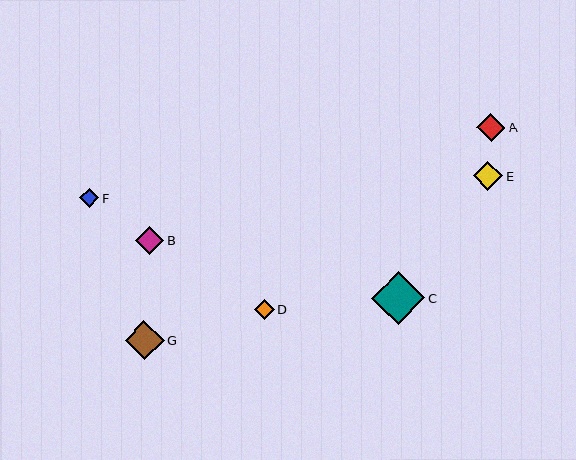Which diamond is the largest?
Diamond C is the largest with a size of approximately 53 pixels.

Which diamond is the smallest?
Diamond F is the smallest with a size of approximately 19 pixels.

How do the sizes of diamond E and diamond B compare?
Diamond E and diamond B are approximately the same size.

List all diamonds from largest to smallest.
From largest to smallest: C, G, E, A, B, D, F.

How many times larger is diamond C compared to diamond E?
Diamond C is approximately 1.8 times the size of diamond E.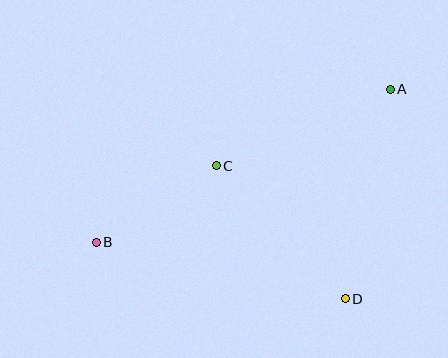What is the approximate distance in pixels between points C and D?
The distance between C and D is approximately 186 pixels.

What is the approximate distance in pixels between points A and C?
The distance between A and C is approximately 190 pixels.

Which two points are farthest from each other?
Points A and B are farthest from each other.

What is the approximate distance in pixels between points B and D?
The distance between B and D is approximately 255 pixels.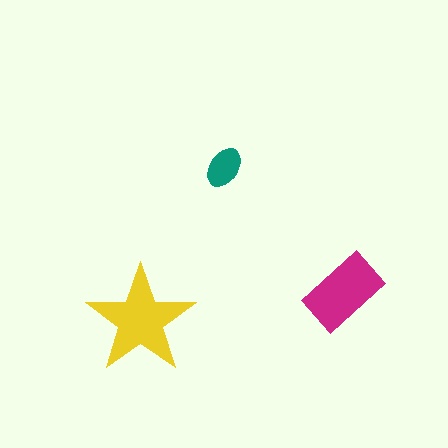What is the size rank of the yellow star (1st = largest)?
1st.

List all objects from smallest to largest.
The teal ellipse, the magenta rectangle, the yellow star.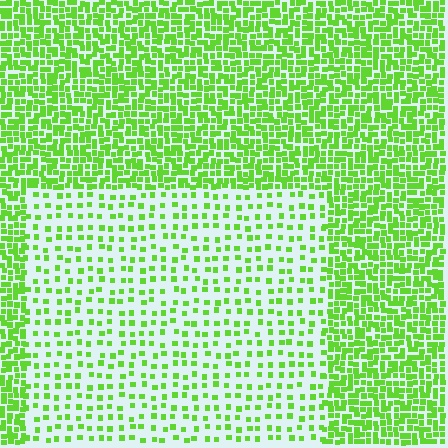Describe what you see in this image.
The image contains small lime elements arranged at two different densities. A rectangle-shaped region is visible where the elements are less densely packed than the surrounding area.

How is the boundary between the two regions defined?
The boundary is defined by a change in element density (approximately 2.6x ratio). All elements are the same color, size, and shape.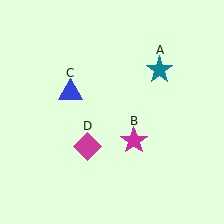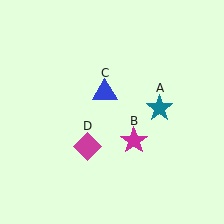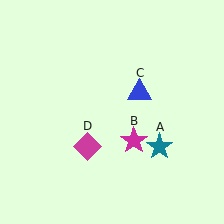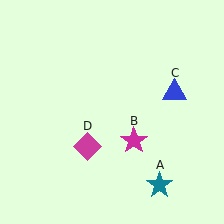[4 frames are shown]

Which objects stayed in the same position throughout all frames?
Magenta star (object B) and magenta diamond (object D) remained stationary.